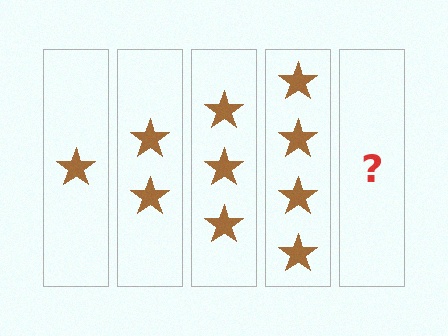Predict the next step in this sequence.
The next step is 5 stars.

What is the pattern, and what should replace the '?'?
The pattern is that each step adds one more star. The '?' should be 5 stars.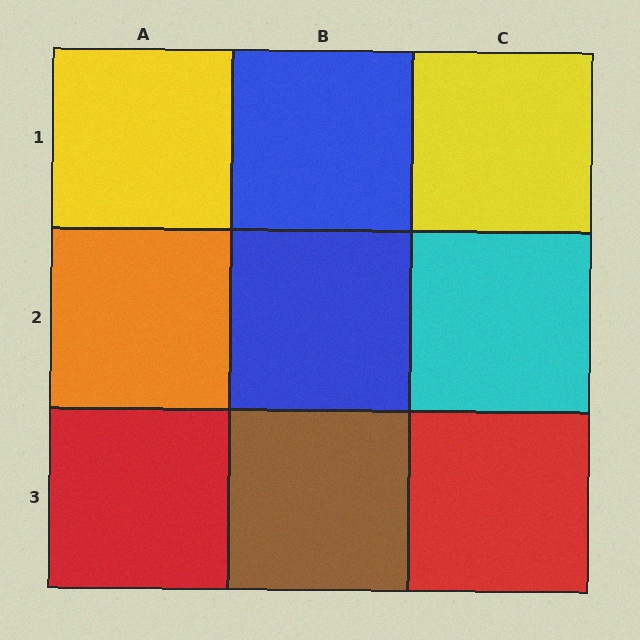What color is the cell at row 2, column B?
Blue.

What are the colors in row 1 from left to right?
Yellow, blue, yellow.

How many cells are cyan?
1 cell is cyan.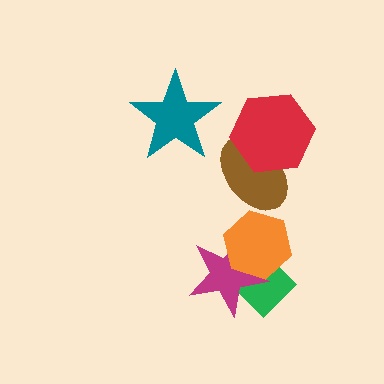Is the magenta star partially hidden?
Yes, it is partially covered by another shape.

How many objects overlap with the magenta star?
2 objects overlap with the magenta star.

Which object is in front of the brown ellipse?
The red hexagon is in front of the brown ellipse.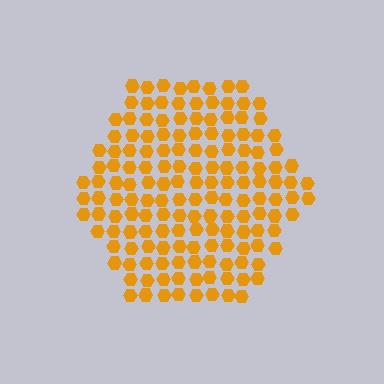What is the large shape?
The large shape is a hexagon.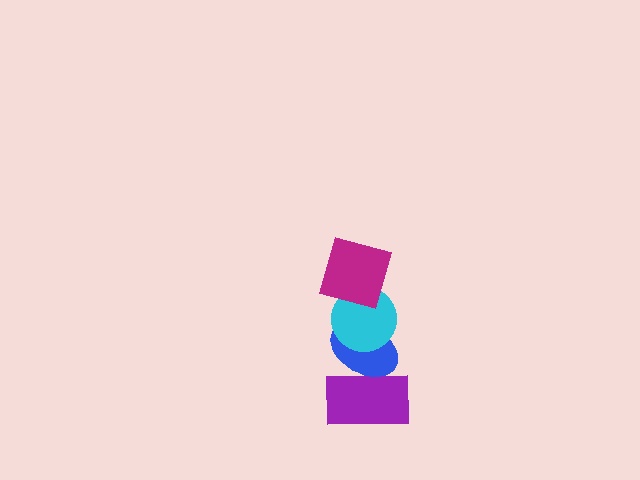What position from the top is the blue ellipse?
The blue ellipse is 3rd from the top.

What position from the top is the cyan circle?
The cyan circle is 2nd from the top.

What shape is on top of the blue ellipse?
The cyan circle is on top of the blue ellipse.